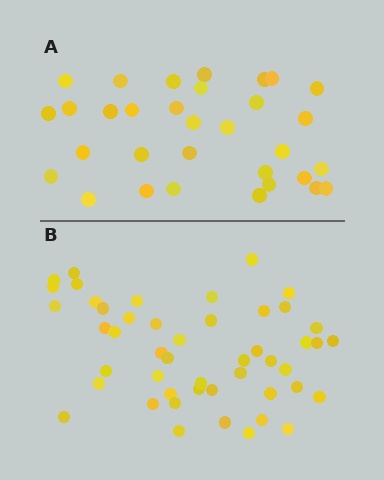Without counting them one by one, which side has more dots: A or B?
Region B (the bottom region) has more dots.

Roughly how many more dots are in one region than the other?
Region B has approximately 15 more dots than region A.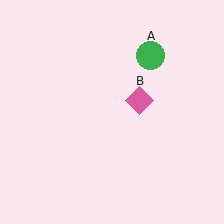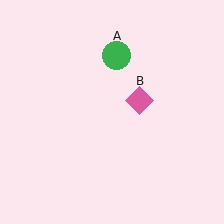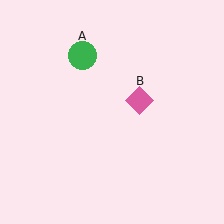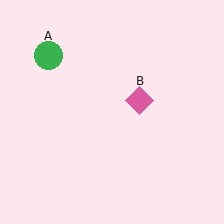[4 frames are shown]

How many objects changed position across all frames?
1 object changed position: green circle (object A).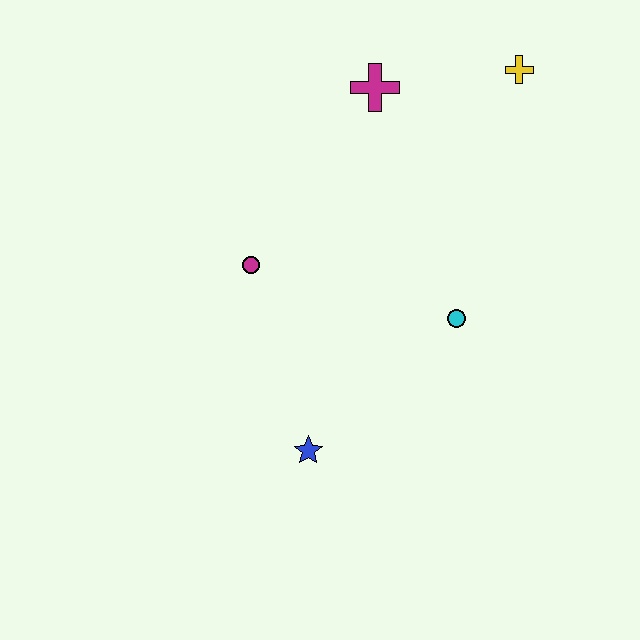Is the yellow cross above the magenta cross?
Yes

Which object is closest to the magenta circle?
The blue star is closest to the magenta circle.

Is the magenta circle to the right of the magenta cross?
No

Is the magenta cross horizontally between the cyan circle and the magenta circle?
Yes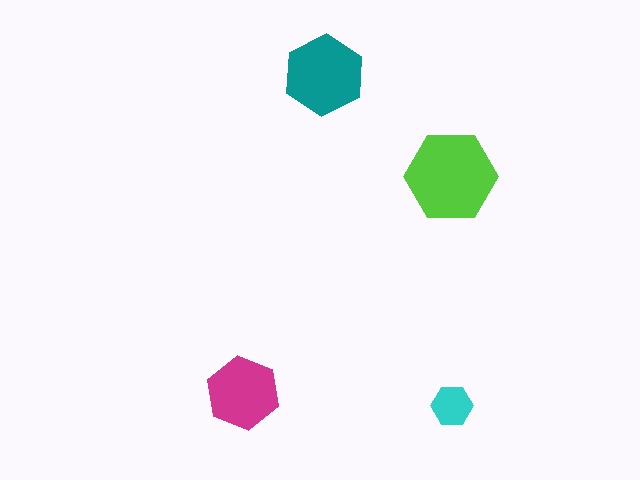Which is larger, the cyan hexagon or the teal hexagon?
The teal one.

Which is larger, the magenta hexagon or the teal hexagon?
The teal one.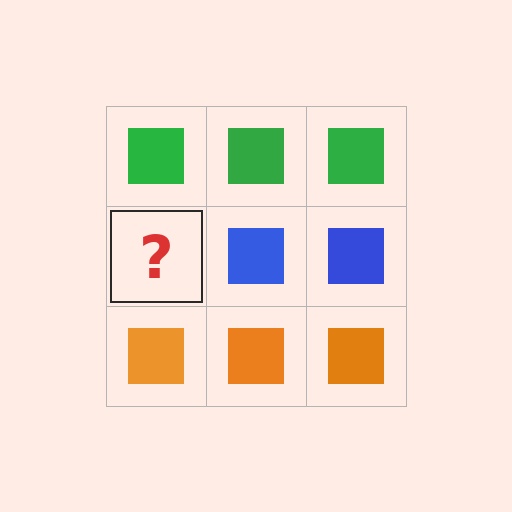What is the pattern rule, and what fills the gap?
The rule is that each row has a consistent color. The gap should be filled with a blue square.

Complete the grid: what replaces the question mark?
The question mark should be replaced with a blue square.